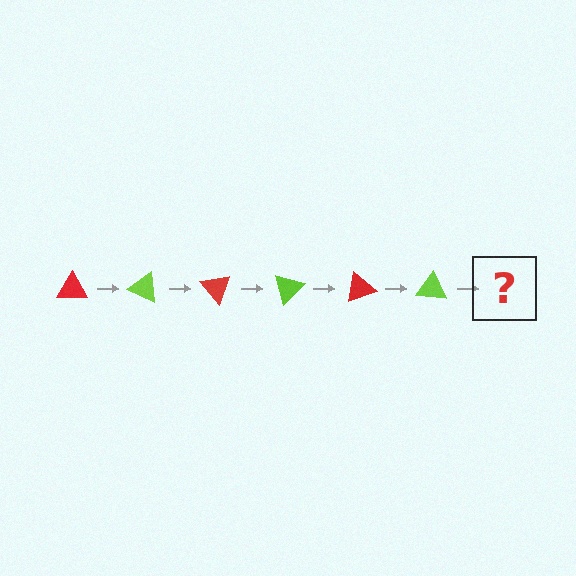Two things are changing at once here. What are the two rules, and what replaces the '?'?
The two rules are that it rotates 25 degrees each step and the color cycles through red and lime. The '?' should be a red triangle, rotated 150 degrees from the start.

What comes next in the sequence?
The next element should be a red triangle, rotated 150 degrees from the start.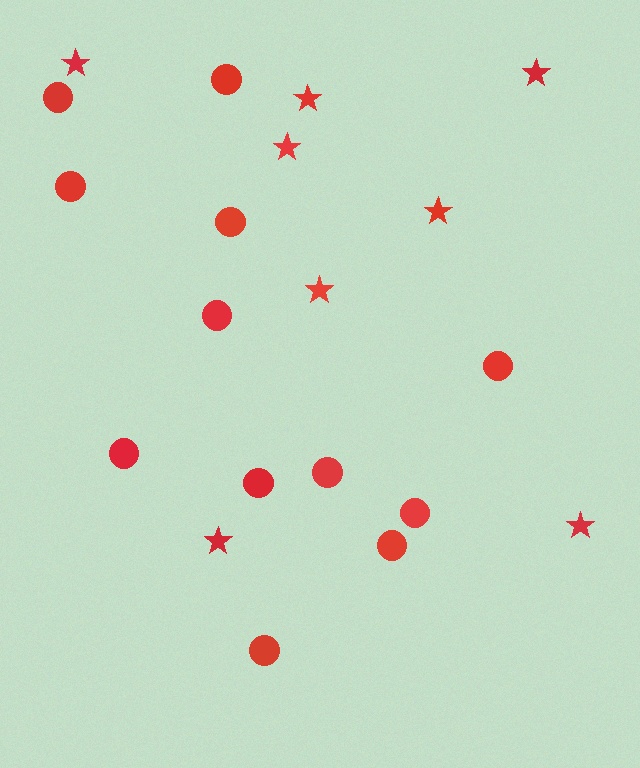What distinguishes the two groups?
There are 2 groups: one group of circles (12) and one group of stars (8).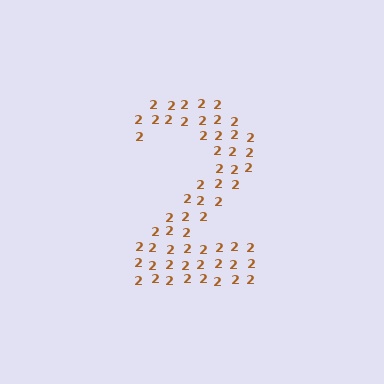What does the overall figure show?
The overall figure shows the digit 2.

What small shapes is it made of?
It is made of small digit 2's.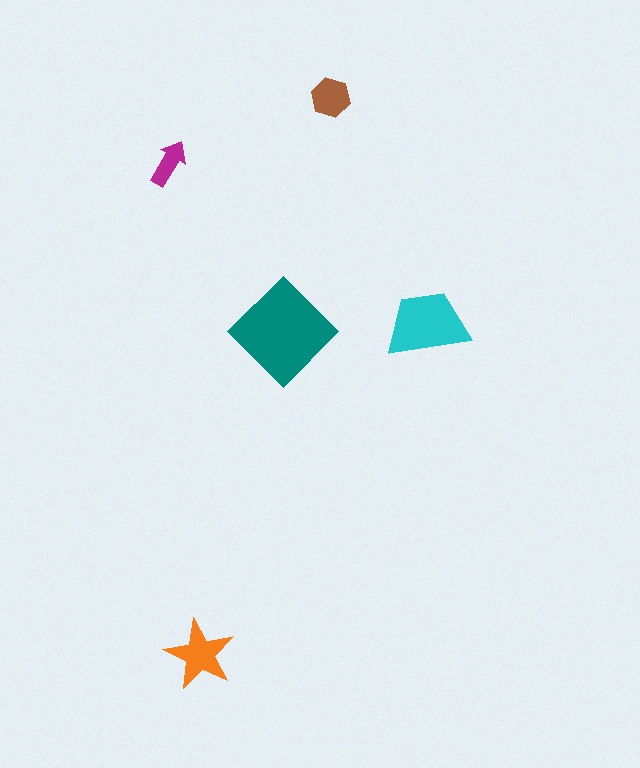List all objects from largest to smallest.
The teal diamond, the cyan trapezoid, the orange star, the brown hexagon, the magenta arrow.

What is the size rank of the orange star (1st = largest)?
3rd.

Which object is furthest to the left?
The magenta arrow is leftmost.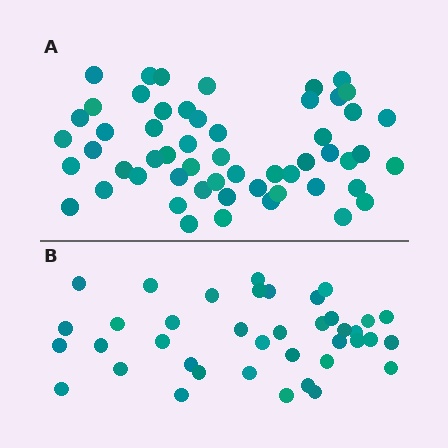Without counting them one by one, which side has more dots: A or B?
Region A (the top region) has more dots.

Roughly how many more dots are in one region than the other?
Region A has approximately 15 more dots than region B.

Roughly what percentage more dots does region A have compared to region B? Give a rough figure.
About 40% more.